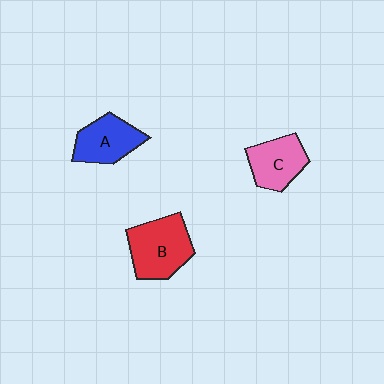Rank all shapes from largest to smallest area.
From largest to smallest: B (red), A (blue), C (pink).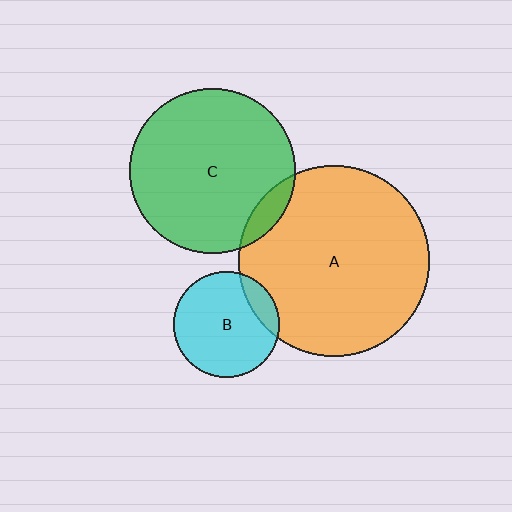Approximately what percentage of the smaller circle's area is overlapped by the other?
Approximately 15%.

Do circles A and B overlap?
Yes.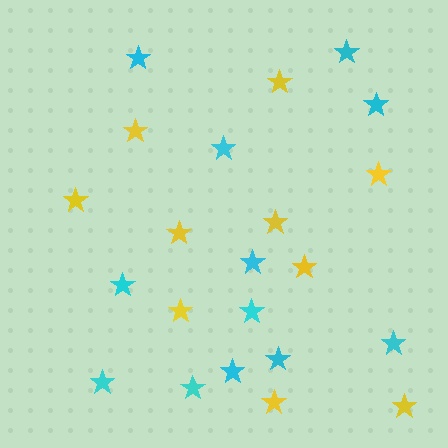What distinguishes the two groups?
There are 2 groups: one group of cyan stars (12) and one group of yellow stars (10).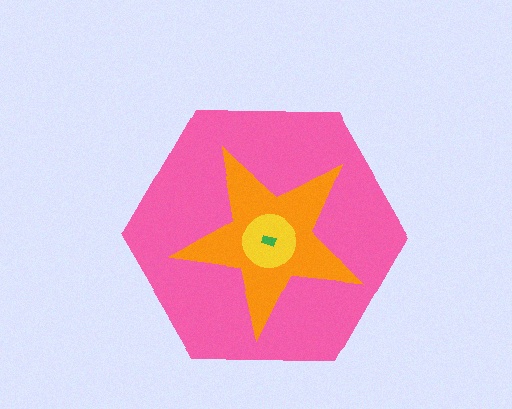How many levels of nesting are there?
4.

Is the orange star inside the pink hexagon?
Yes.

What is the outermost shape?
The pink hexagon.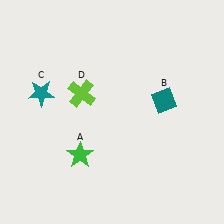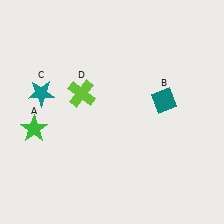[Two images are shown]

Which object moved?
The green star (A) moved left.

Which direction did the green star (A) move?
The green star (A) moved left.